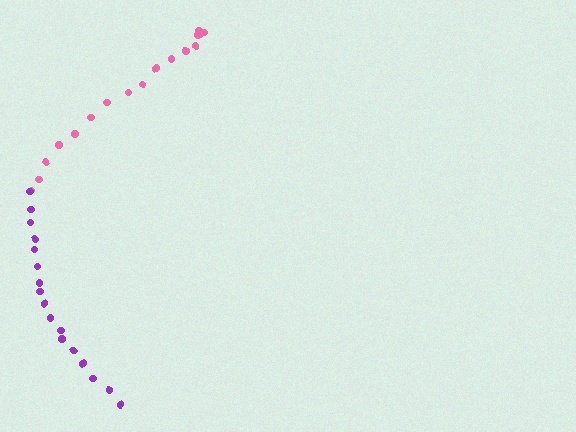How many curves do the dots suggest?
There are 2 distinct paths.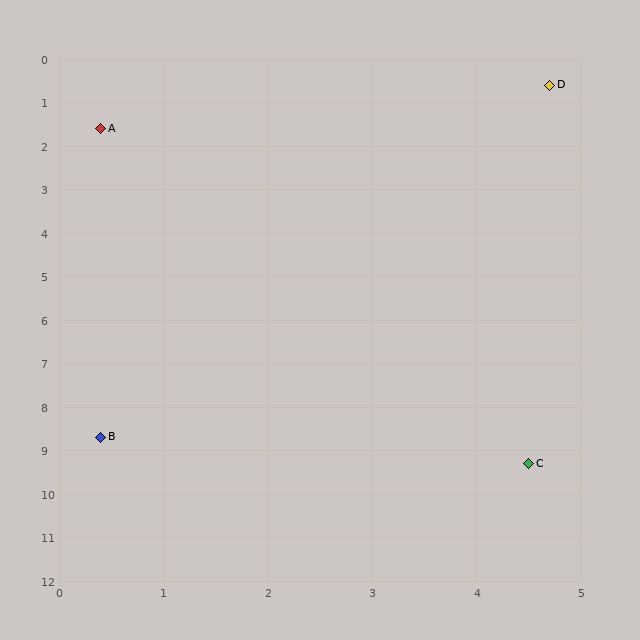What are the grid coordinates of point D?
Point D is at approximately (4.7, 0.6).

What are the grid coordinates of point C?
Point C is at approximately (4.5, 9.3).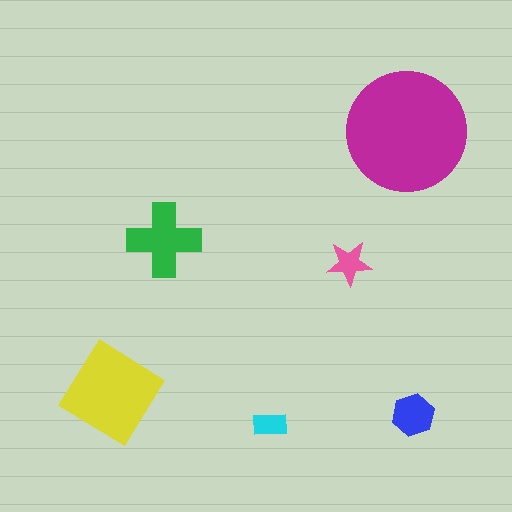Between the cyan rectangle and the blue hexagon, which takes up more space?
The blue hexagon.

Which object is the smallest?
The cyan rectangle.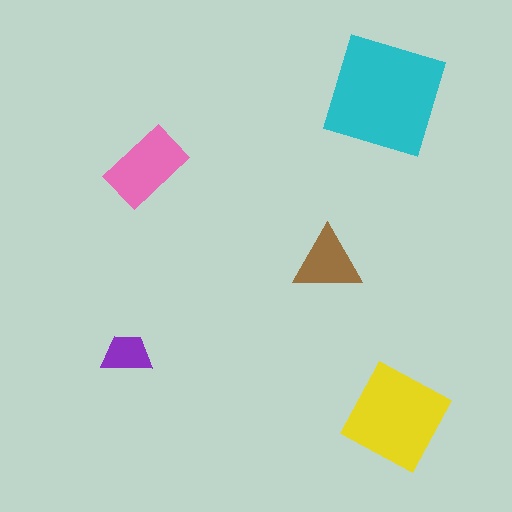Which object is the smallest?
The purple trapezoid.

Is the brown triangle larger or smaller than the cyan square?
Smaller.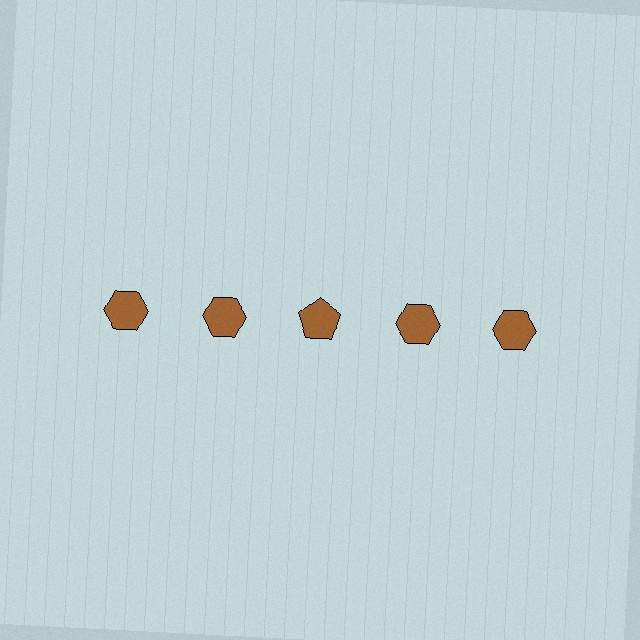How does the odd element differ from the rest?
It has a different shape: pentagon instead of hexagon.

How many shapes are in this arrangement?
There are 5 shapes arranged in a grid pattern.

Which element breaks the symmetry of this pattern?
The brown pentagon in the top row, center column breaks the symmetry. All other shapes are brown hexagons.